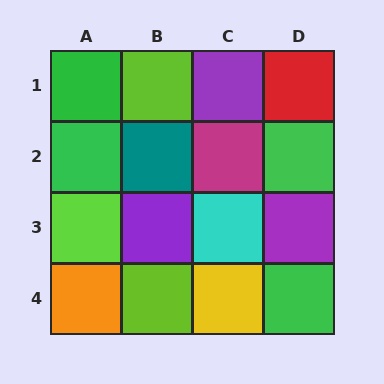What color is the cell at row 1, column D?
Red.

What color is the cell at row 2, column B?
Teal.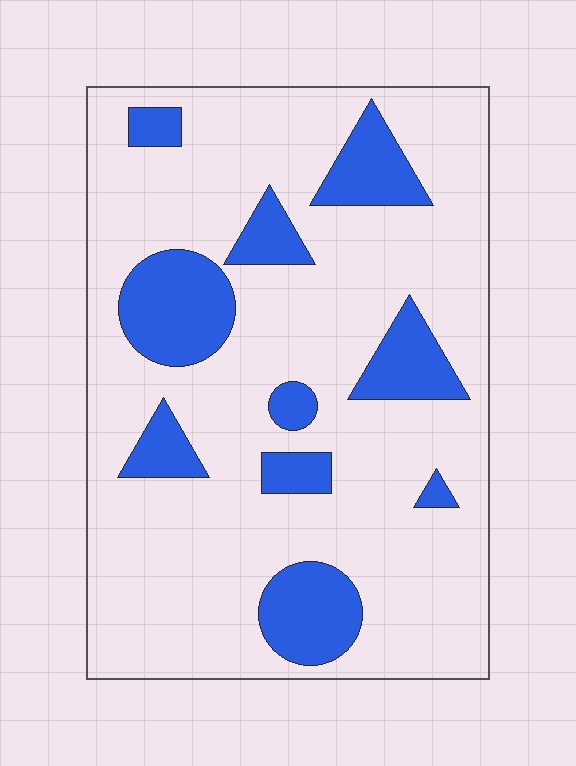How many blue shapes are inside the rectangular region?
10.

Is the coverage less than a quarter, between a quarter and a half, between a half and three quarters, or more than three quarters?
Less than a quarter.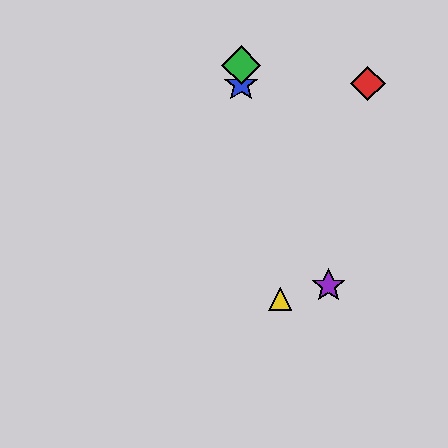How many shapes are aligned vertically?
2 shapes (the blue star, the green diamond) are aligned vertically.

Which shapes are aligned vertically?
The blue star, the green diamond are aligned vertically.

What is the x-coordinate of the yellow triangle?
The yellow triangle is at x≈280.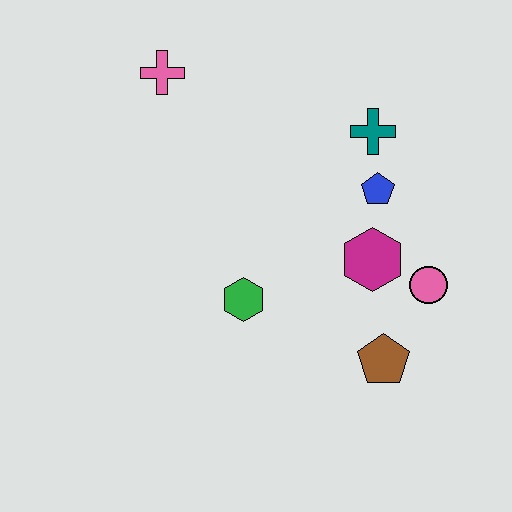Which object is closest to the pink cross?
The teal cross is closest to the pink cross.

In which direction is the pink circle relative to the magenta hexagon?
The pink circle is to the right of the magenta hexagon.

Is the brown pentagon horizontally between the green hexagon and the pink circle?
Yes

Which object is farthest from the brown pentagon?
The pink cross is farthest from the brown pentagon.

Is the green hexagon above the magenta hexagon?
No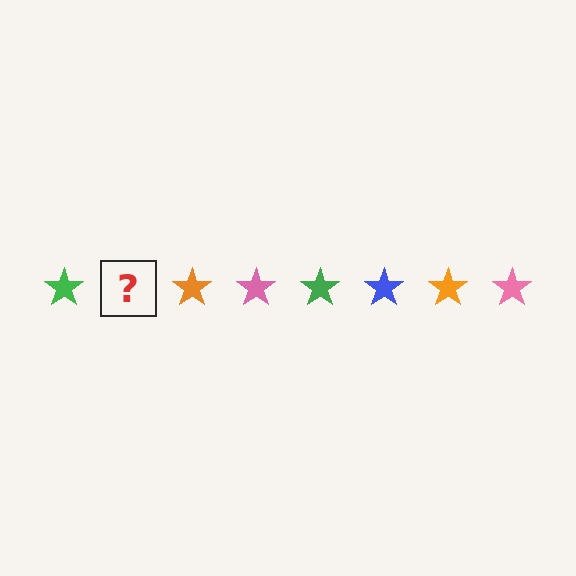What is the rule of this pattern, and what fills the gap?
The rule is that the pattern cycles through green, blue, orange, pink stars. The gap should be filled with a blue star.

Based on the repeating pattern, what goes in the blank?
The blank should be a blue star.